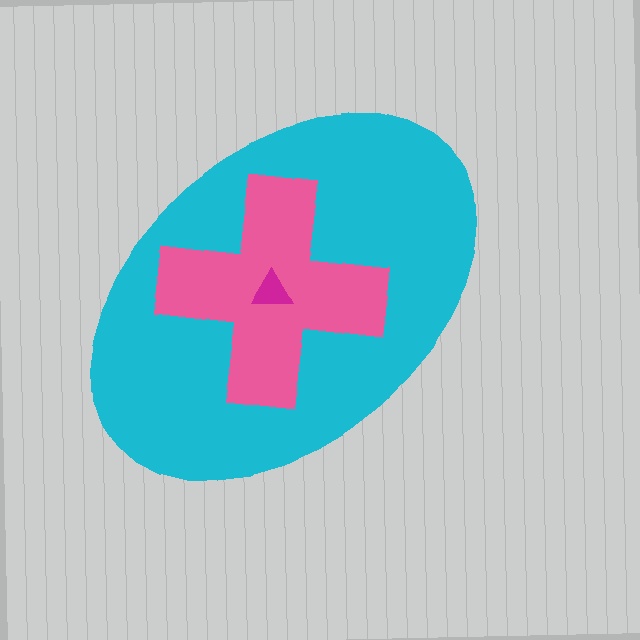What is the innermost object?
The magenta triangle.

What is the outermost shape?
The cyan ellipse.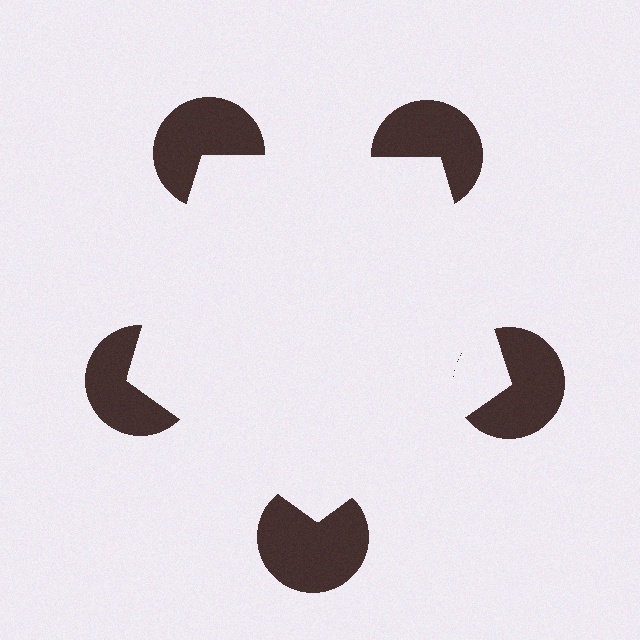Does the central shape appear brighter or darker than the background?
It typically appears slightly brighter than the background, even though no actual brightness change is drawn.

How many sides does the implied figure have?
5 sides.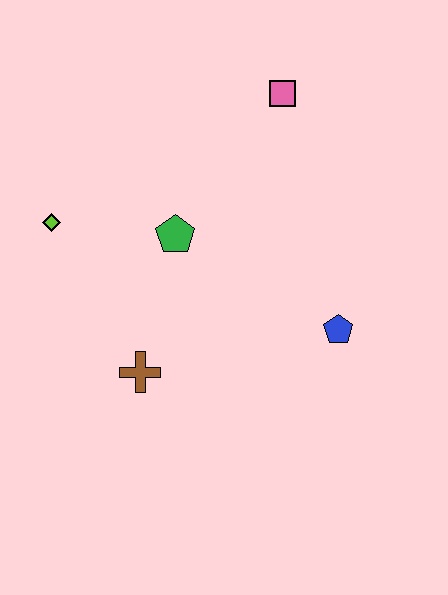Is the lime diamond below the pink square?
Yes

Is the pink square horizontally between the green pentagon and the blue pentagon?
Yes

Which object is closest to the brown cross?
The green pentagon is closest to the brown cross.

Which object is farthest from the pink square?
The brown cross is farthest from the pink square.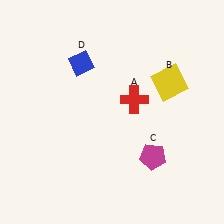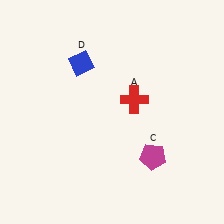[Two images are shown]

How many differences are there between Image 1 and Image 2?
There is 1 difference between the two images.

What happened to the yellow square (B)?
The yellow square (B) was removed in Image 2. It was in the top-right area of Image 1.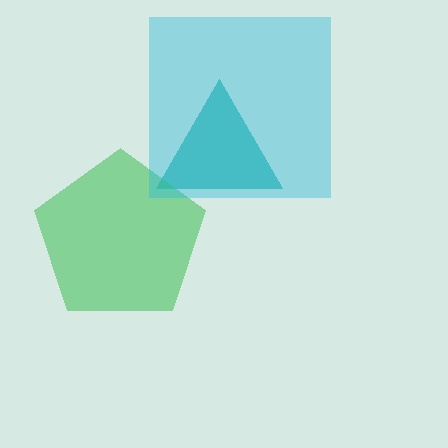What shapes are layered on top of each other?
The layered shapes are: a teal triangle, a green pentagon, a cyan square.